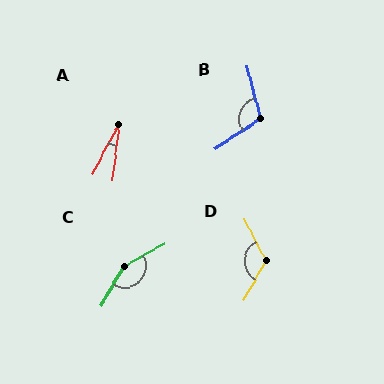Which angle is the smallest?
A, at approximately 21 degrees.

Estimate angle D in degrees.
Approximately 124 degrees.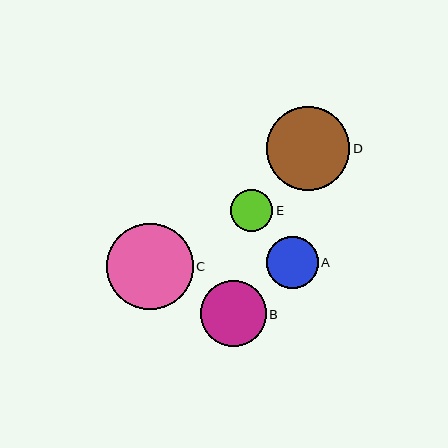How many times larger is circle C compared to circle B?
Circle C is approximately 1.3 times the size of circle B.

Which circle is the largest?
Circle C is the largest with a size of approximately 87 pixels.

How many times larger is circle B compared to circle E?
Circle B is approximately 1.6 times the size of circle E.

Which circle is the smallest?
Circle E is the smallest with a size of approximately 42 pixels.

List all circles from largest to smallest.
From largest to smallest: C, D, B, A, E.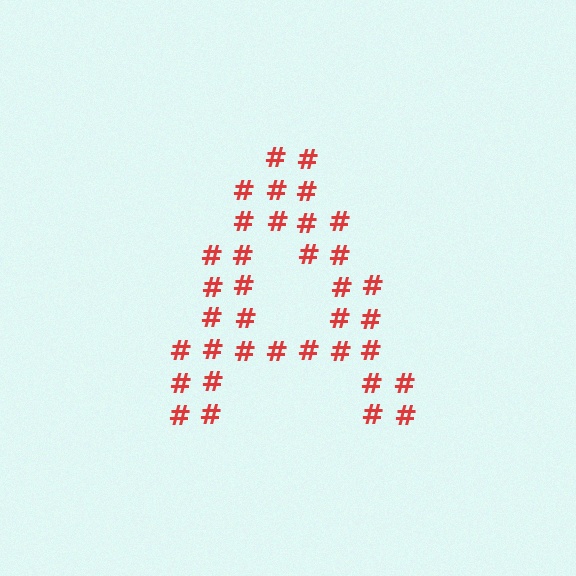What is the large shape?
The large shape is the letter A.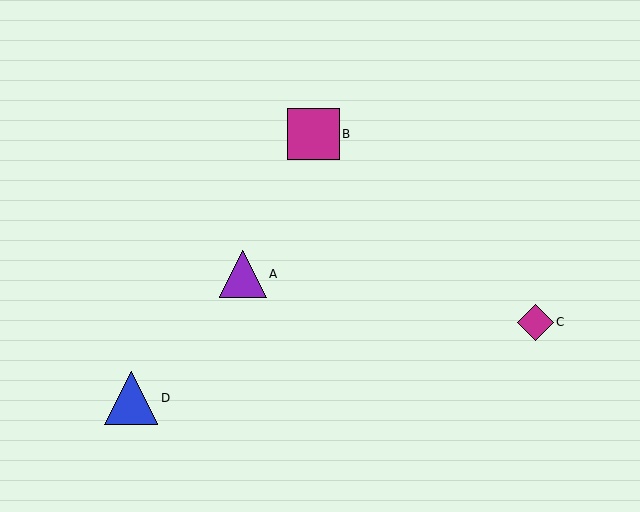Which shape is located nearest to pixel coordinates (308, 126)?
The magenta square (labeled B) at (313, 134) is nearest to that location.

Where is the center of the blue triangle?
The center of the blue triangle is at (131, 398).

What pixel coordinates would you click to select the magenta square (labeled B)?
Click at (313, 134) to select the magenta square B.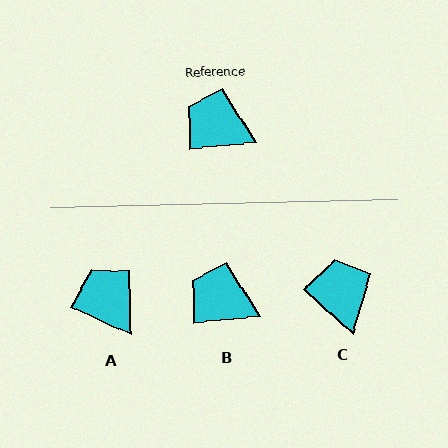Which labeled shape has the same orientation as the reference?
B.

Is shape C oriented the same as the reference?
No, it is off by about 48 degrees.